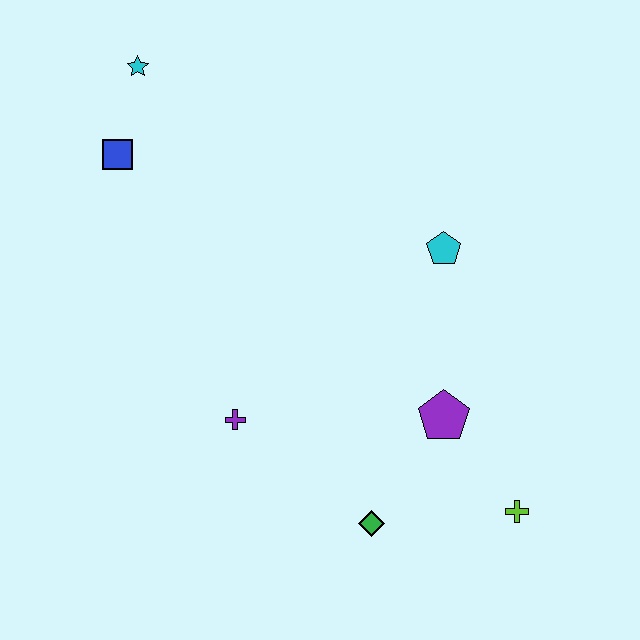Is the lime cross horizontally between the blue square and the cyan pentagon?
No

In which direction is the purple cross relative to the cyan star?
The purple cross is below the cyan star.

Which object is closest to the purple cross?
The green diamond is closest to the purple cross.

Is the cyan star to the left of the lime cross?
Yes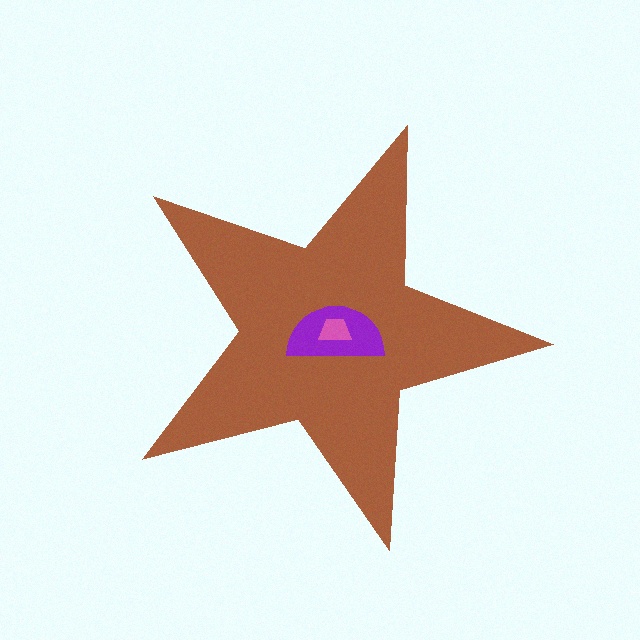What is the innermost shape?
The pink trapezoid.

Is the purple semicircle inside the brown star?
Yes.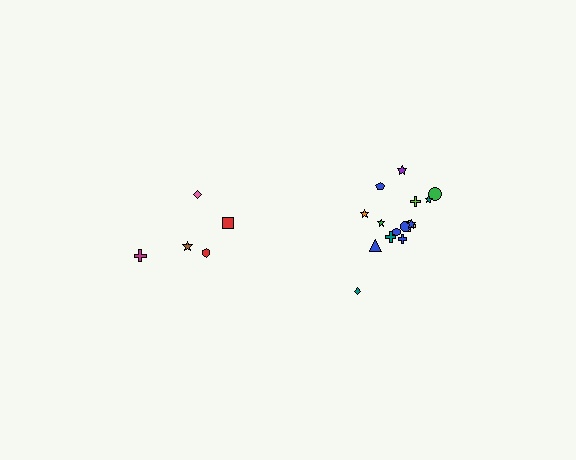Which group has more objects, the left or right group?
The right group.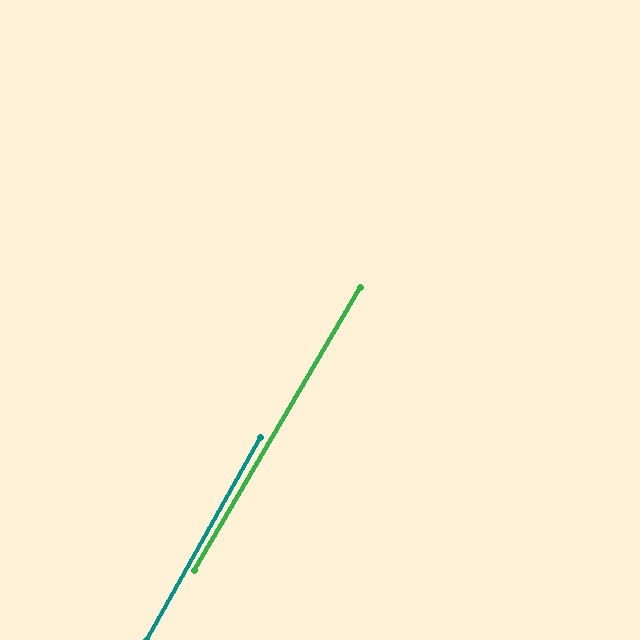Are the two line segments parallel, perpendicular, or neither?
Parallel — their directions differ by only 0.9°.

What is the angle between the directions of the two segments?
Approximately 1 degree.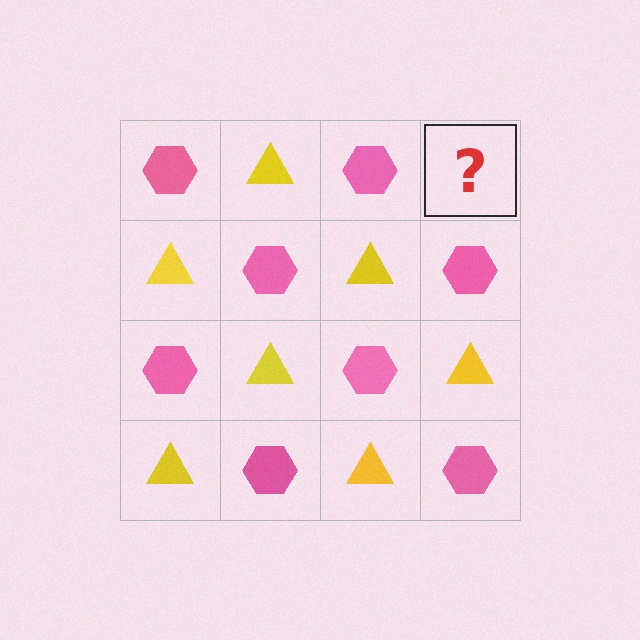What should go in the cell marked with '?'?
The missing cell should contain a yellow triangle.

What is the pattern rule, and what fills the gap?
The rule is that it alternates pink hexagon and yellow triangle in a checkerboard pattern. The gap should be filled with a yellow triangle.